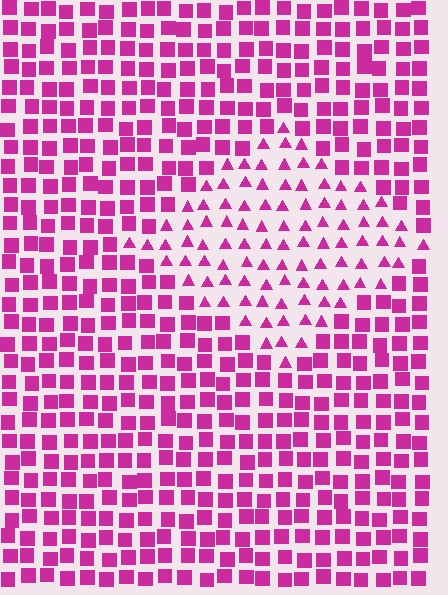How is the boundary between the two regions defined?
The boundary is defined by a change in element shape: triangles inside vs. squares outside. All elements share the same color and spacing.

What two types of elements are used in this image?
The image uses triangles inside the diamond region and squares outside it.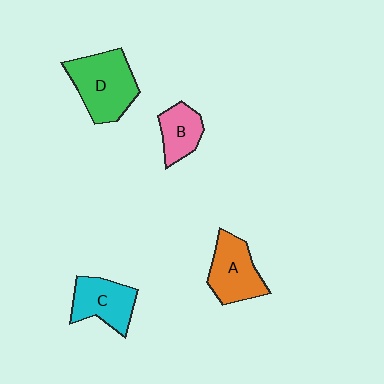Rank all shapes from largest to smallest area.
From largest to smallest: D (green), A (orange), C (cyan), B (pink).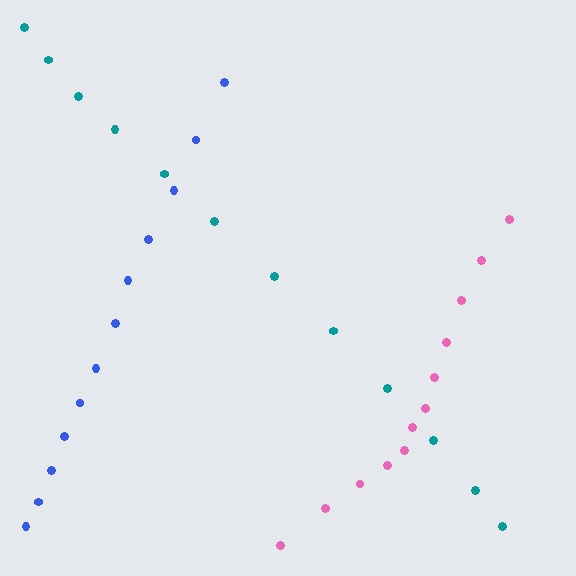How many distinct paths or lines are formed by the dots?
There are 3 distinct paths.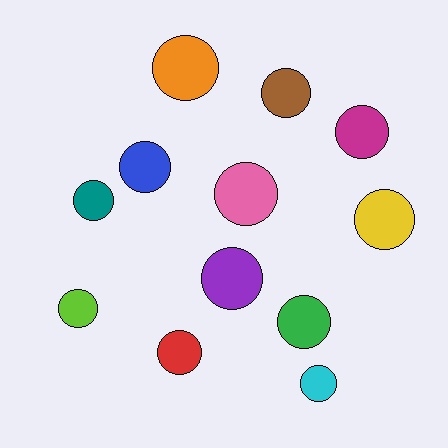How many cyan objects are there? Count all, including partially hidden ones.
There is 1 cyan object.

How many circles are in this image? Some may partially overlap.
There are 12 circles.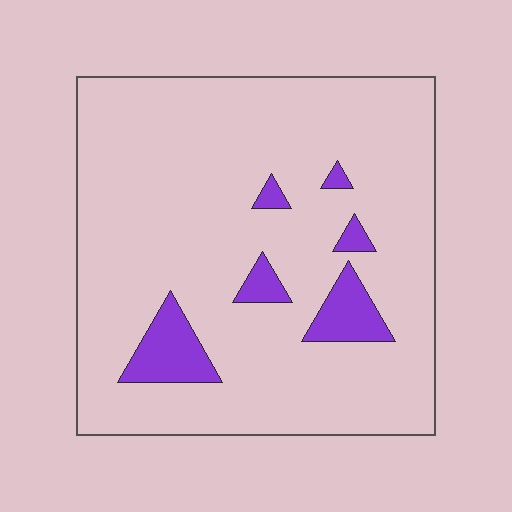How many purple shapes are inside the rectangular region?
6.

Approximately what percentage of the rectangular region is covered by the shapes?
Approximately 10%.